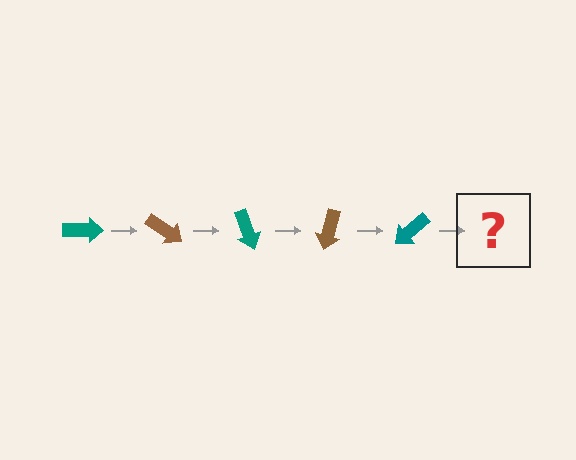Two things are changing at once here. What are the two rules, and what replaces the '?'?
The two rules are that it rotates 35 degrees each step and the color cycles through teal and brown. The '?' should be a brown arrow, rotated 175 degrees from the start.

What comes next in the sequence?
The next element should be a brown arrow, rotated 175 degrees from the start.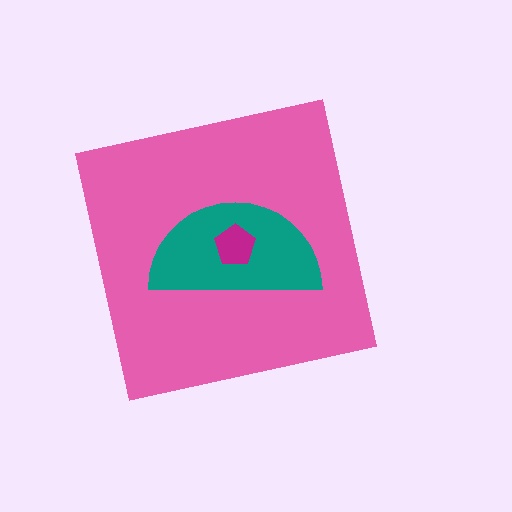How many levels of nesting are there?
3.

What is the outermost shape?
The pink square.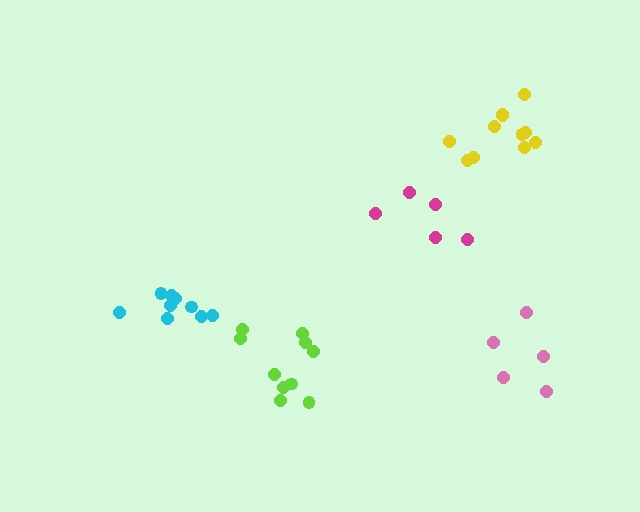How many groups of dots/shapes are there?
There are 5 groups.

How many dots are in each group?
Group 1: 5 dots, Group 2: 10 dots, Group 3: 11 dots, Group 4: 5 dots, Group 5: 9 dots (40 total).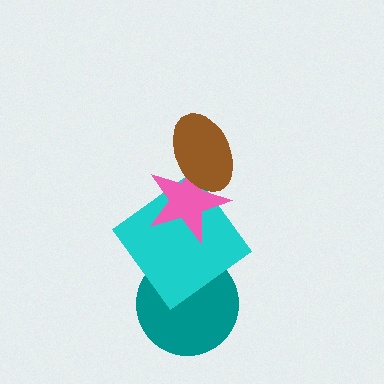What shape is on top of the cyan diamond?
The pink star is on top of the cyan diamond.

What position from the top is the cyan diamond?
The cyan diamond is 3rd from the top.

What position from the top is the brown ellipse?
The brown ellipse is 1st from the top.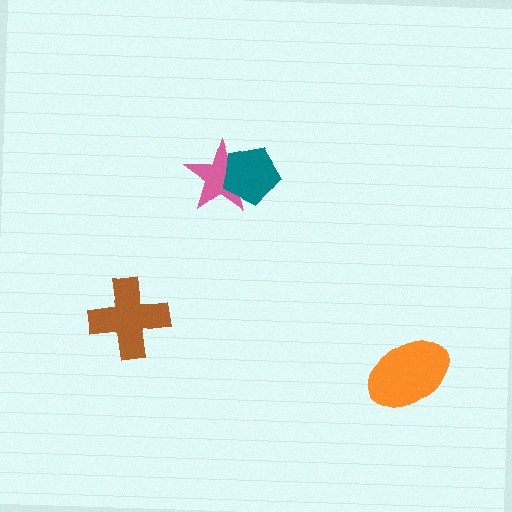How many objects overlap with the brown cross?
0 objects overlap with the brown cross.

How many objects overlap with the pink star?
1 object overlaps with the pink star.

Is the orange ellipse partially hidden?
No, no other shape covers it.